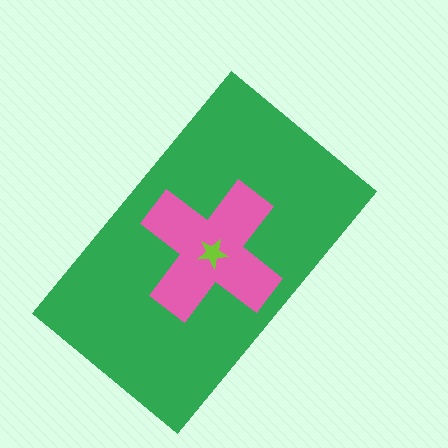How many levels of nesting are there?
3.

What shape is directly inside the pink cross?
The lime star.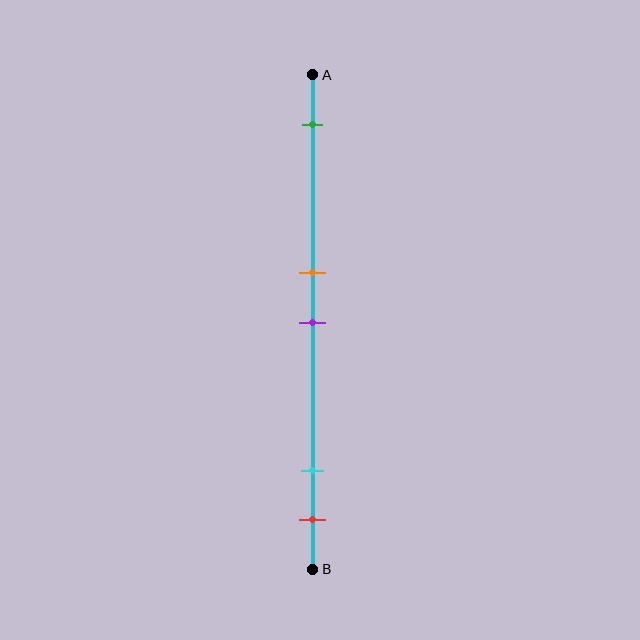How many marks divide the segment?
There are 5 marks dividing the segment.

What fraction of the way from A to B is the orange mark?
The orange mark is approximately 40% (0.4) of the way from A to B.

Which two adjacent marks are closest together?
The orange and purple marks are the closest adjacent pair.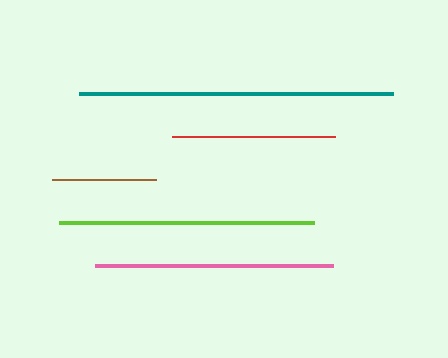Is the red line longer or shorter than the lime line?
The lime line is longer than the red line.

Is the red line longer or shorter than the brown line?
The red line is longer than the brown line.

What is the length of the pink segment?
The pink segment is approximately 239 pixels long.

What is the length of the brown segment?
The brown segment is approximately 104 pixels long.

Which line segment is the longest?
The teal line is the longest at approximately 314 pixels.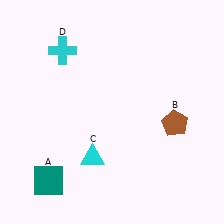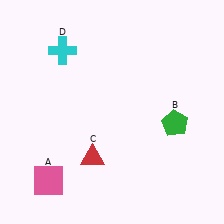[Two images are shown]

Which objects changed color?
A changed from teal to pink. B changed from brown to green. C changed from cyan to red.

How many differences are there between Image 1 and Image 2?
There are 3 differences between the two images.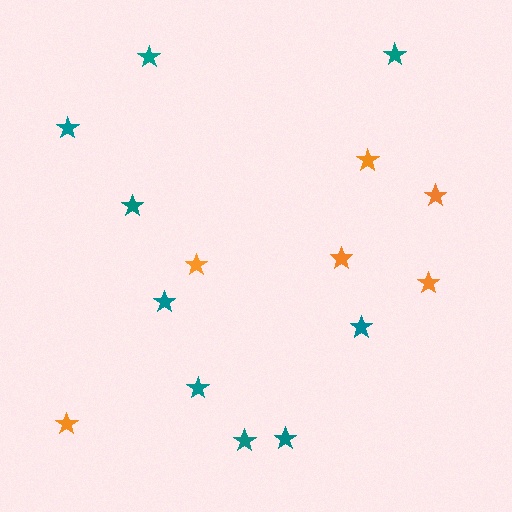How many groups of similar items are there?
There are 2 groups: one group of teal stars (9) and one group of orange stars (6).